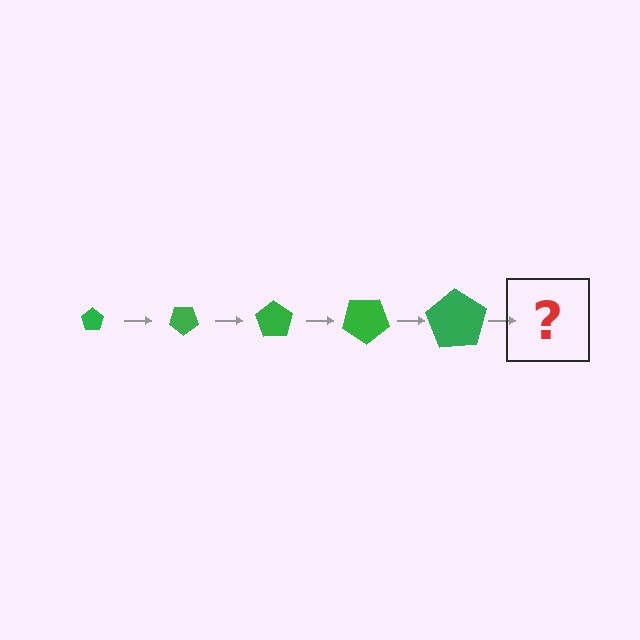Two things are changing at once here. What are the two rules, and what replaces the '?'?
The two rules are that the pentagon grows larger each step and it rotates 35 degrees each step. The '?' should be a pentagon, larger than the previous one and rotated 175 degrees from the start.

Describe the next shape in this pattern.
It should be a pentagon, larger than the previous one and rotated 175 degrees from the start.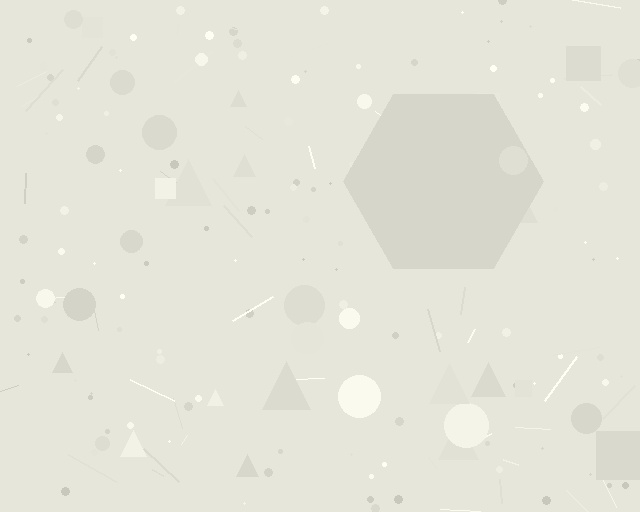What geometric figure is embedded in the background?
A hexagon is embedded in the background.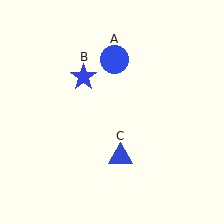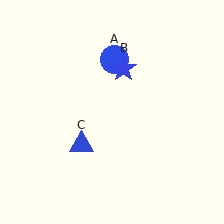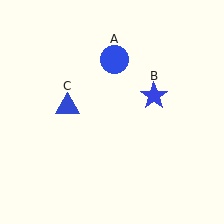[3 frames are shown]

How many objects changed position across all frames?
2 objects changed position: blue star (object B), blue triangle (object C).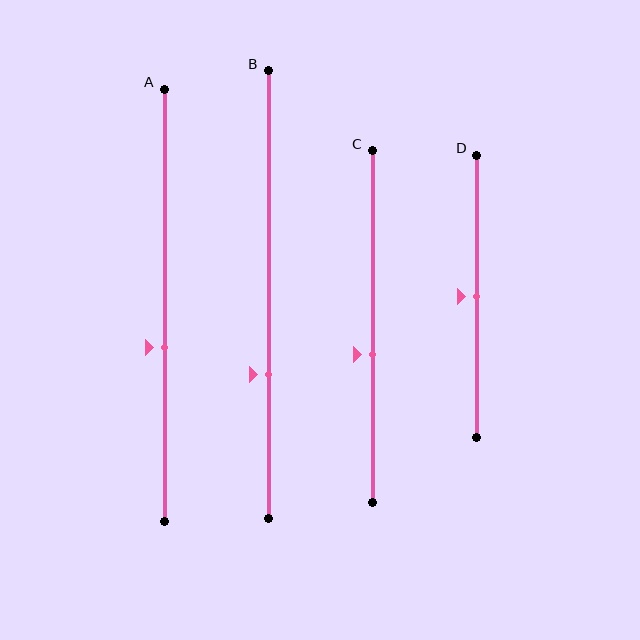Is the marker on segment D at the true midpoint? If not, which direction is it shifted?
Yes, the marker on segment D is at the true midpoint.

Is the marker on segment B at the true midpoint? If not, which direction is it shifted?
No, the marker on segment B is shifted downward by about 18% of the segment length.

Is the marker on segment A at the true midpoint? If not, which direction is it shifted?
No, the marker on segment A is shifted downward by about 10% of the segment length.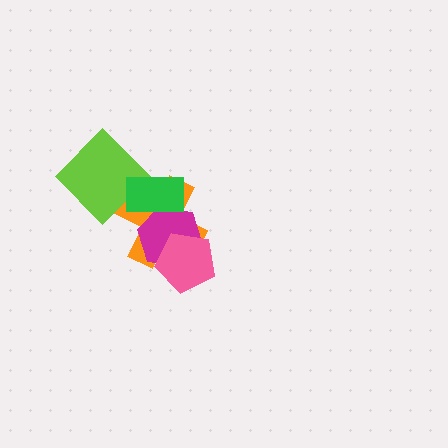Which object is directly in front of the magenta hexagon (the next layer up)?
The pink pentagon is directly in front of the magenta hexagon.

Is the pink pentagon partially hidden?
No, no other shape covers it.